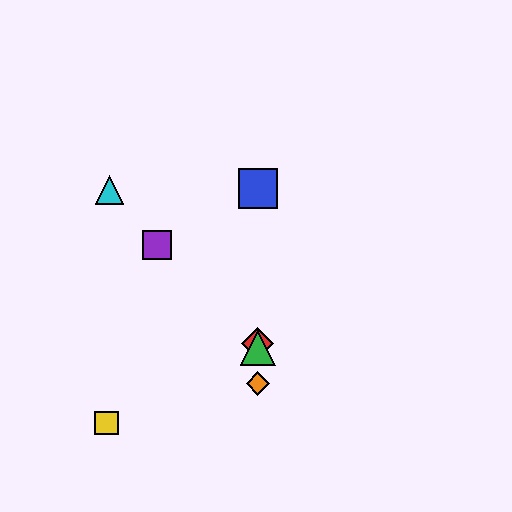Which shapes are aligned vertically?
The red diamond, the blue square, the green triangle, the orange diamond are aligned vertically.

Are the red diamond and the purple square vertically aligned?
No, the red diamond is at x≈258 and the purple square is at x≈157.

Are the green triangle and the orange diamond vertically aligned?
Yes, both are at x≈258.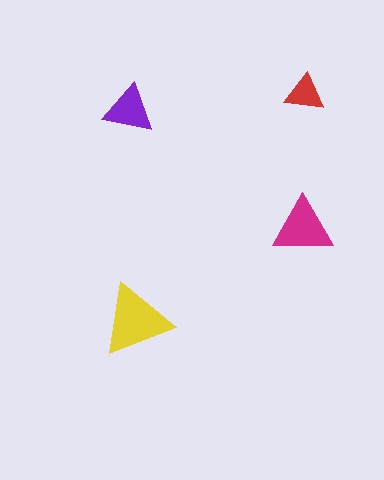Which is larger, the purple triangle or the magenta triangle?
The magenta one.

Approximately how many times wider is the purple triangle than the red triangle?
About 1.5 times wider.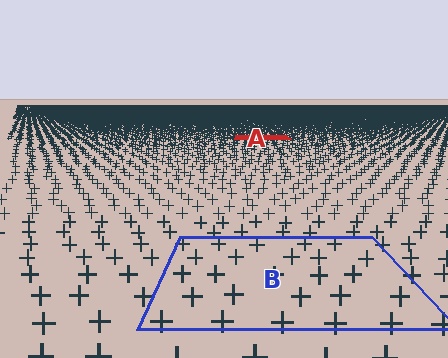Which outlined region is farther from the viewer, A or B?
Region A is farther from the viewer — the texture elements inside it appear smaller and more densely packed.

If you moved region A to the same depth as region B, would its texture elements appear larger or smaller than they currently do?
They would appear larger. At a closer depth, the same texture elements are projected at a bigger on-screen size.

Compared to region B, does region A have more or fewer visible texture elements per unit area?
Region A has more texture elements per unit area — they are packed more densely because it is farther away.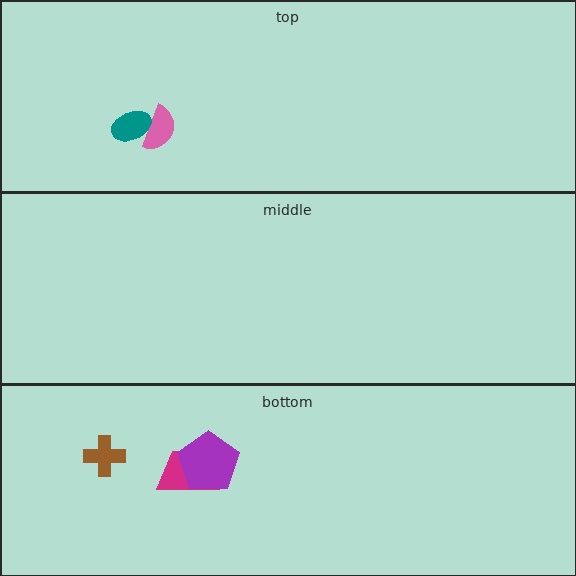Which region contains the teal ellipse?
The top region.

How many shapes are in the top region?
2.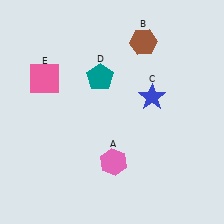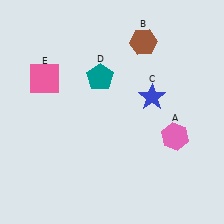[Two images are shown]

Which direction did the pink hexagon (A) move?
The pink hexagon (A) moved right.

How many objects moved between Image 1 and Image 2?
1 object moved between the two images.